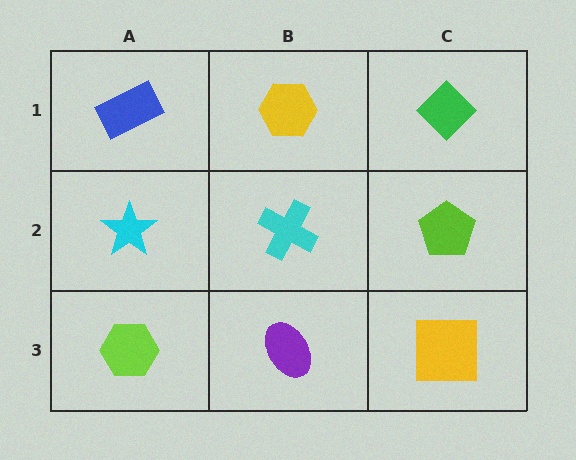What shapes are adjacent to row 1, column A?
A cyan star (row 2, column A), a yellow hexagon (row 1, column B).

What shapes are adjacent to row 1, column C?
A lime pentagon (row 2, column C), a yellow hexagon (row 1, column B).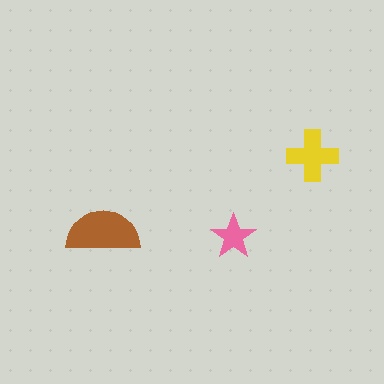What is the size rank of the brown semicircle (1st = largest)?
1st.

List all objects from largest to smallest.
The brown semicircle, the yellow cross, the pink star.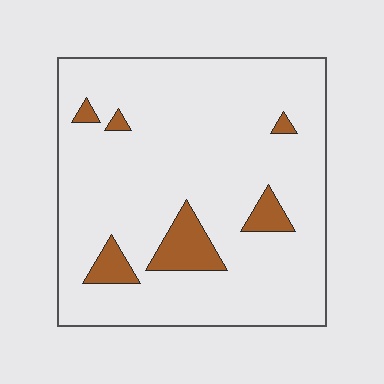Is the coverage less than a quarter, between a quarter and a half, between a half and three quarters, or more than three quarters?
Less than a quarter.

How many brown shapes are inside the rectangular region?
6.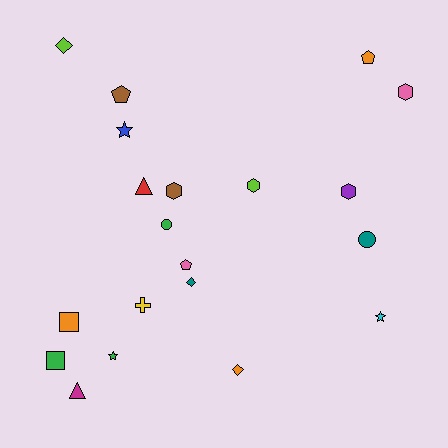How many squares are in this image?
There are 2 squares.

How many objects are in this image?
There are 20 objects.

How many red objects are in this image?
There is 1 red object.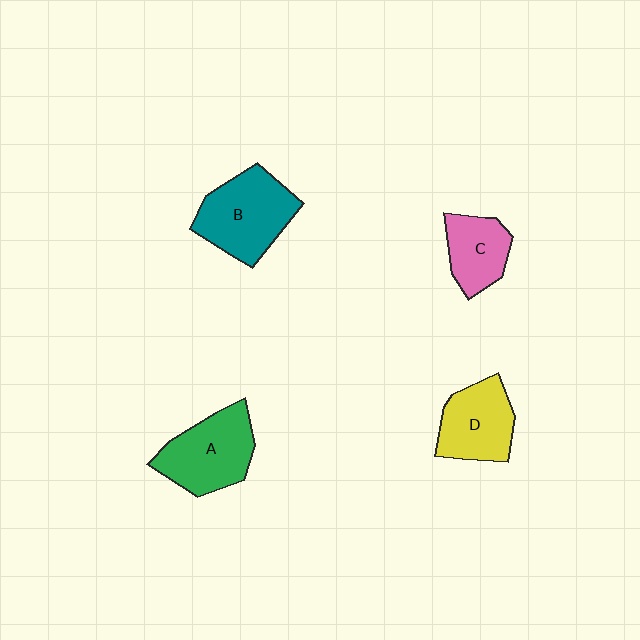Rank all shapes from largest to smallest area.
From largest to smallest: B (teal), A (green), D (yellow), C (pink).